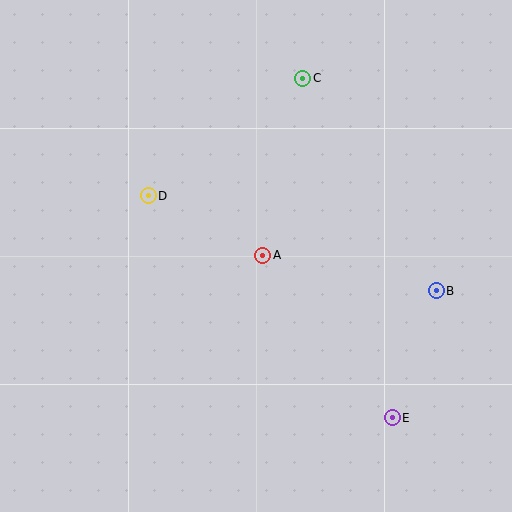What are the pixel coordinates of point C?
Point C is at (303, 78).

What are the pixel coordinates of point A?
Point A is at (263, 255).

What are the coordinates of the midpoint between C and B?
The midpoint between C and B is at (370, 185).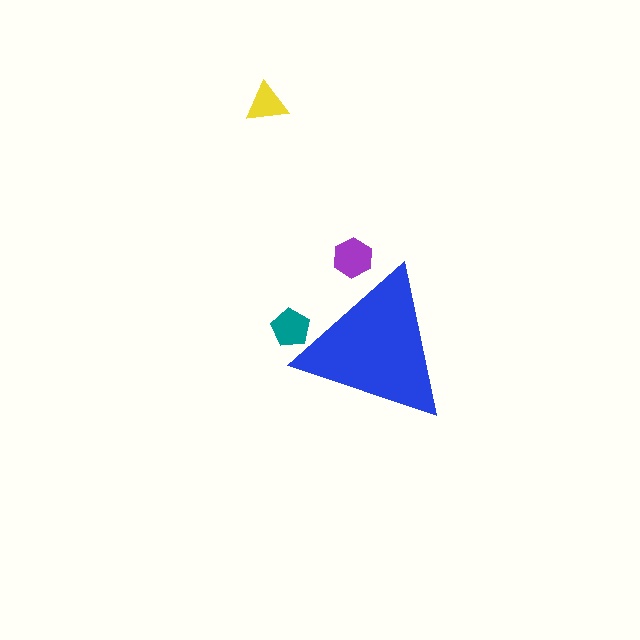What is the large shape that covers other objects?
A blue triangle.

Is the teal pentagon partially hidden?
Yes, the teal pentagon is partially hidden behind the blue triangle.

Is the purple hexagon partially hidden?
Yes, the purple hexagon is partially hidden behind the blue triangle.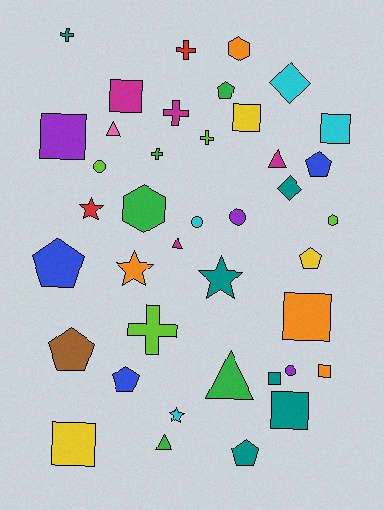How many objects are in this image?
There are 40 objects.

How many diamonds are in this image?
There are 2 diamonds.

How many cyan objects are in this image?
There are 4 cyan objects.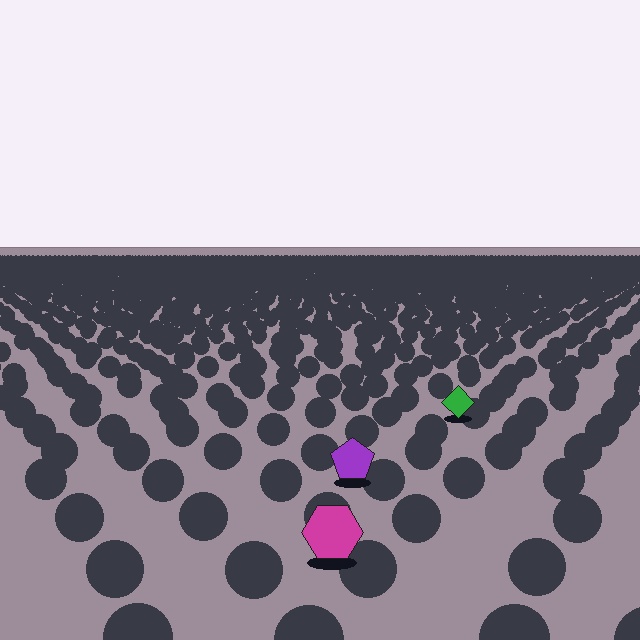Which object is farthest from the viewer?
The green diamond is farthest from the viewer. It appears smaller and the ground texture around it is denser.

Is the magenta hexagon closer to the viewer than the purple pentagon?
Yes. The magenta hexagon is closer — you can tell from the texture gradient: the ground texture is coarser near it.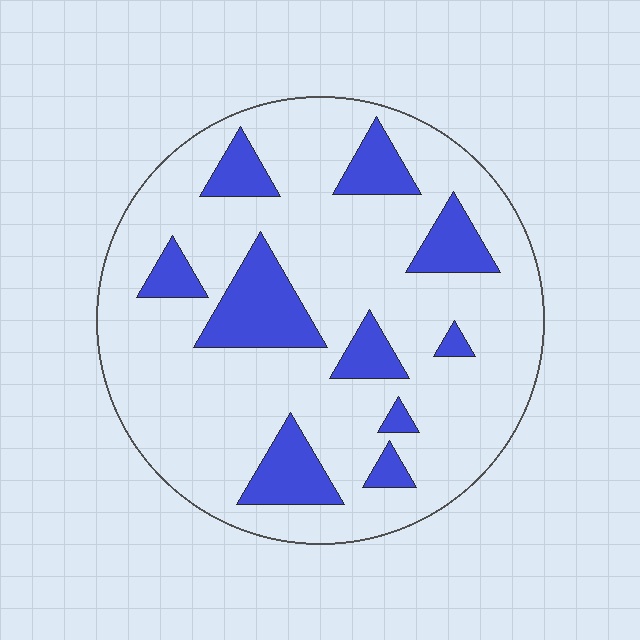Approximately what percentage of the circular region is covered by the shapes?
Approximately 20%.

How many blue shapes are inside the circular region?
10.